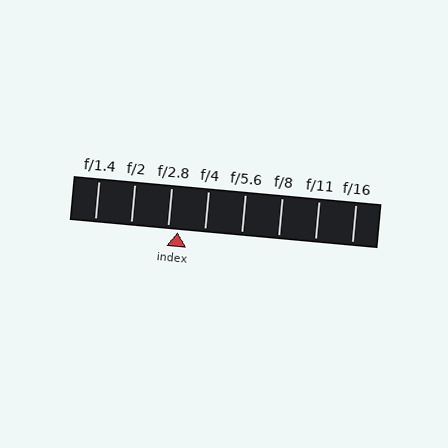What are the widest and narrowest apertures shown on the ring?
The widest aperture shown is f/1.4 and the narrowest is f/16.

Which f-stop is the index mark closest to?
The index mark is closest to f/2.8.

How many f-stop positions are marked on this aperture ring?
There are 8 f-stop positions marked.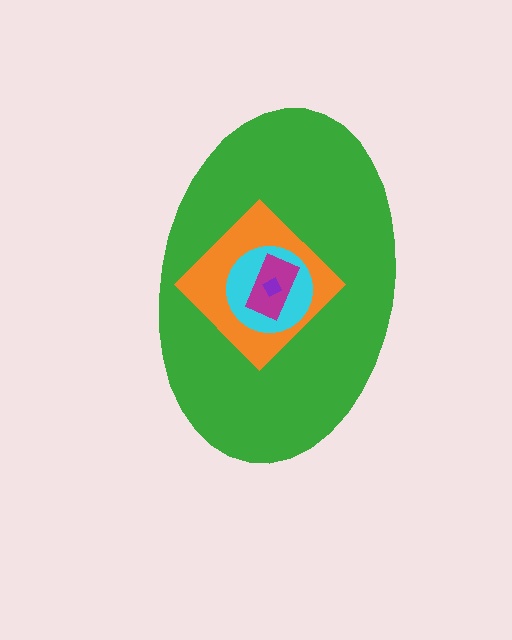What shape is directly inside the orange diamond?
The cyan circle.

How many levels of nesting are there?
5.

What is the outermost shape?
The green ellipse.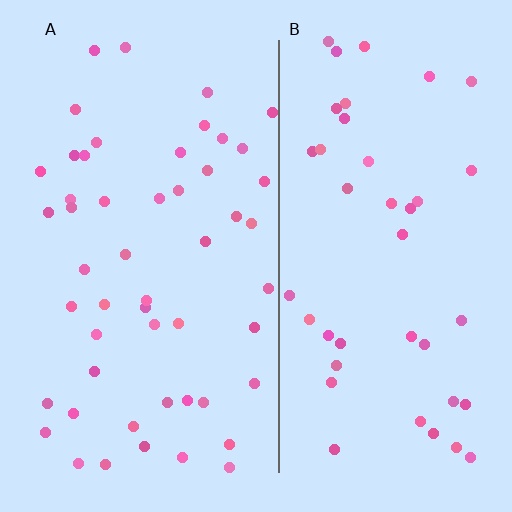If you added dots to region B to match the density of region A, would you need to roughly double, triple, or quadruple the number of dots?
Approximately double.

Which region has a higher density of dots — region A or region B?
A (the left).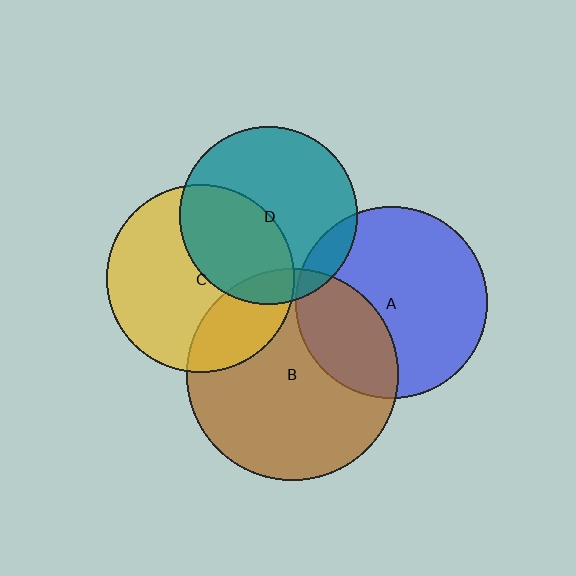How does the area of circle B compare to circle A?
Approximately 1.2 times.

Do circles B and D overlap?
Yes.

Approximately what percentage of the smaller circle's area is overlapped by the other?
Approximately 10%.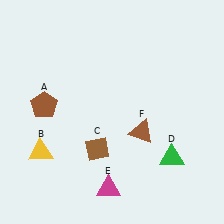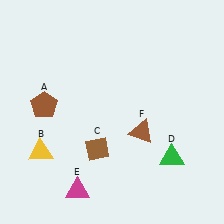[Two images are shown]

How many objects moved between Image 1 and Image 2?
1 object moved between the two images.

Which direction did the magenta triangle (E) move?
The magenta triangle (E) moved left.